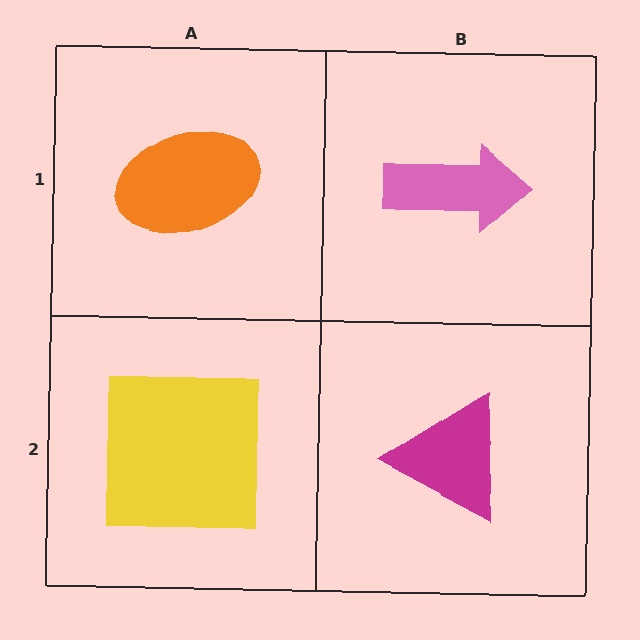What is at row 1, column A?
An orange ellipse.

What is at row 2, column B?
A magenta triangle.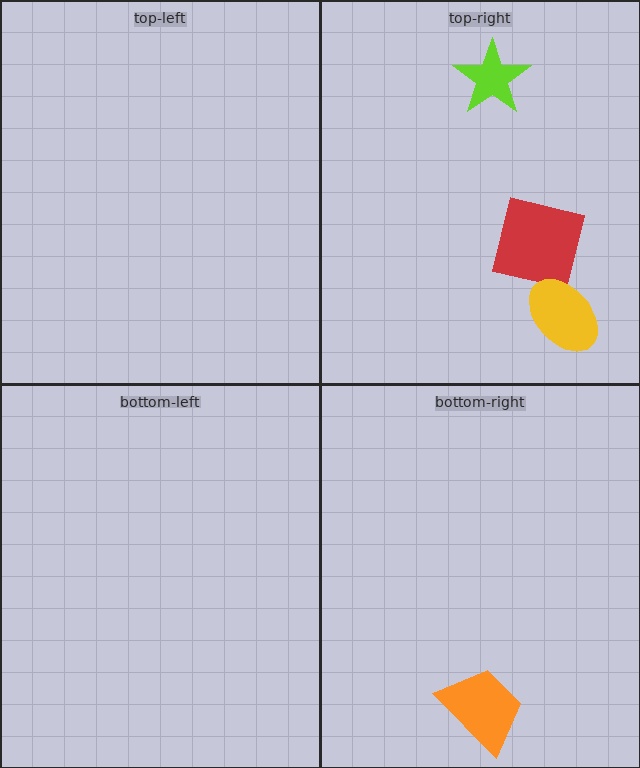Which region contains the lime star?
The top-right region.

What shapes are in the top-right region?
The red square, the yellow ellipse, the lime star.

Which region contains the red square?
The top-right region.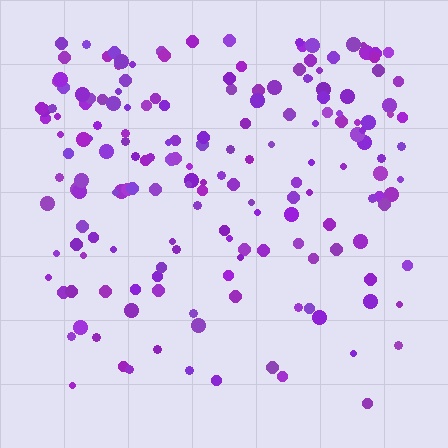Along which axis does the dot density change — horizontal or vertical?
Vertical.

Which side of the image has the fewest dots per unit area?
The bottom.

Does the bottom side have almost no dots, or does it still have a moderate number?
Still a moderate number, just noticeably fewer than the top.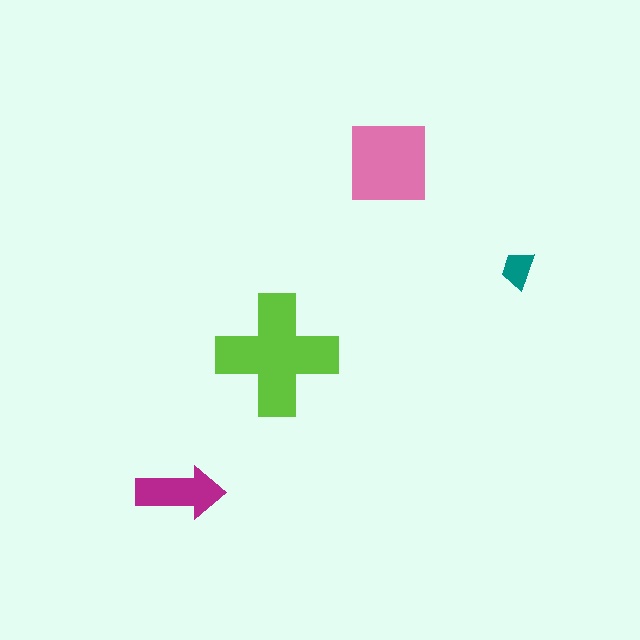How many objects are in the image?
There are 4 objects in the image.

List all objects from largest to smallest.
The lime cross, the pink square, the magenta arrow, the teal trapezoid.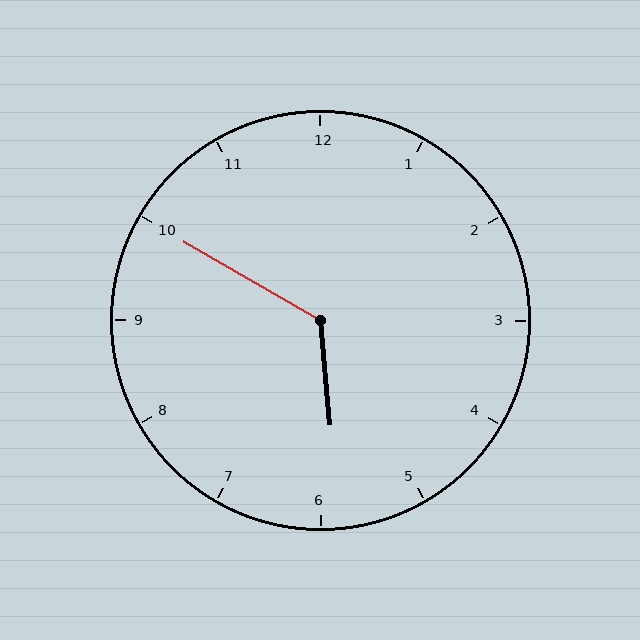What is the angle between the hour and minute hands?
Approximately 125 degrees.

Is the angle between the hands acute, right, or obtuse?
It is obtuse.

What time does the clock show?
5:50.